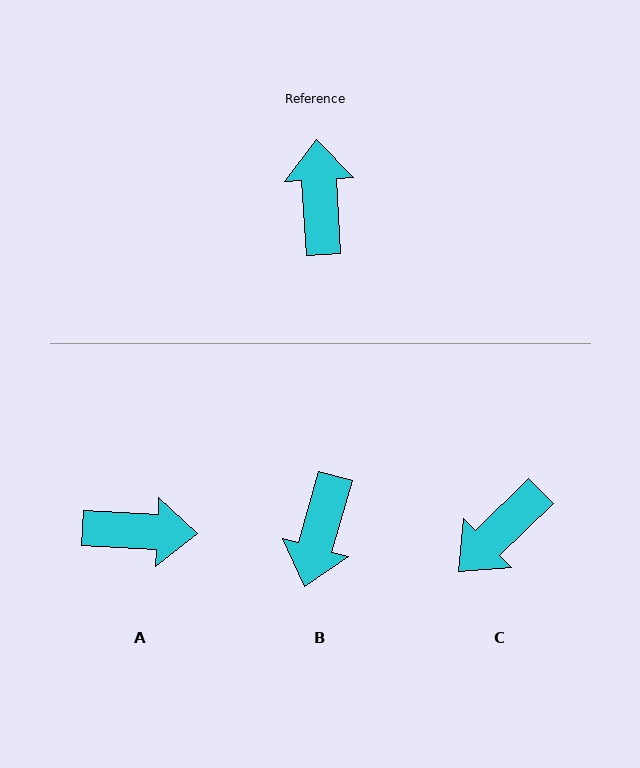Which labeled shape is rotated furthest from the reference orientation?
B, about 161 degrees away.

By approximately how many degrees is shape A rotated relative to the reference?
Approximately 96 degrees clockwise.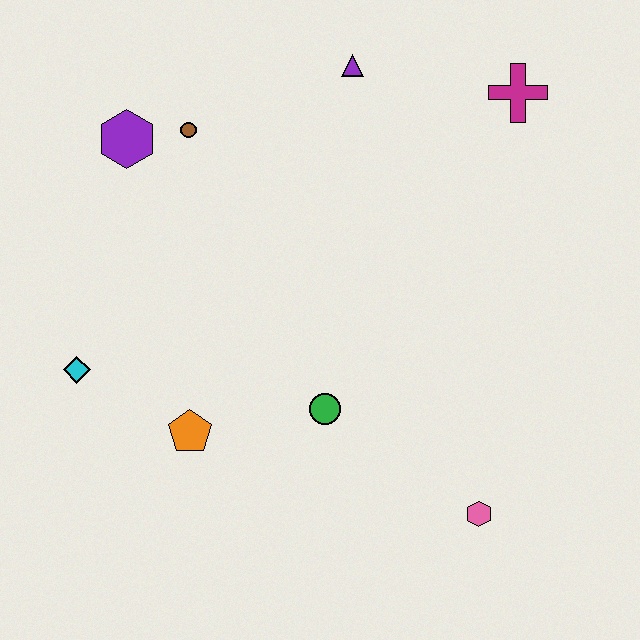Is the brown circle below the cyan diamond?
No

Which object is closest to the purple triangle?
The magenta cross is closest to the purple triangle.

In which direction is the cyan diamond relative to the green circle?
The cyan diamond is to the left of the green circle.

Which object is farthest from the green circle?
The magenta cross is farthest from the green circle.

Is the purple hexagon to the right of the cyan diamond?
Yes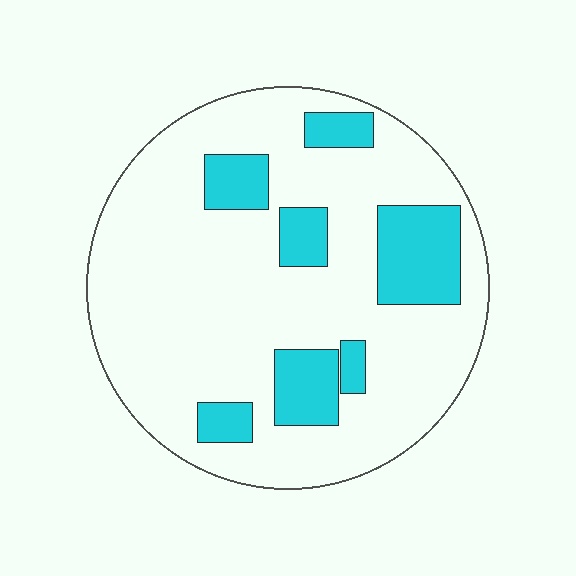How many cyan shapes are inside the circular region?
7.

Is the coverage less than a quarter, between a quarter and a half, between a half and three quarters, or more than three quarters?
Less than a quarter.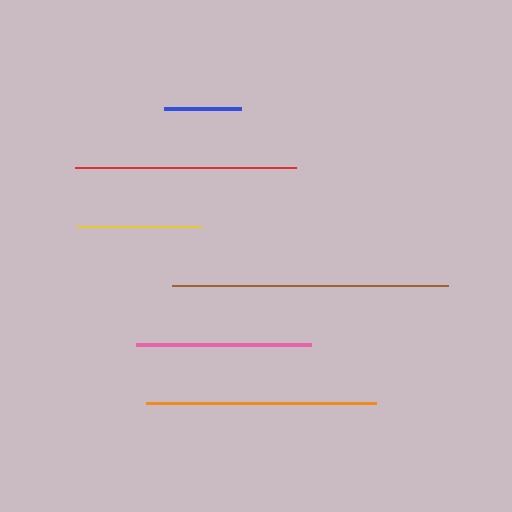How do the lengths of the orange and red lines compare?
The orange and red lines are approximately the same length.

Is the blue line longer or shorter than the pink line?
The pink line is longer than the blue line.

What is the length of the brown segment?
The brown segment is approximately 276 pixels long.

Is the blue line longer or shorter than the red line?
The red line is longer than the blue line.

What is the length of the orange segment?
The orange segment is approximately 230 pixels long.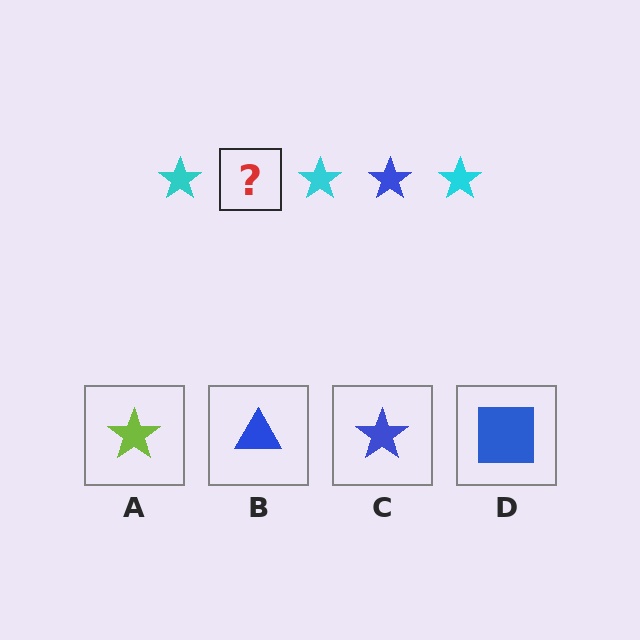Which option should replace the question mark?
Option C.